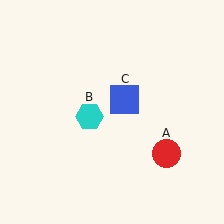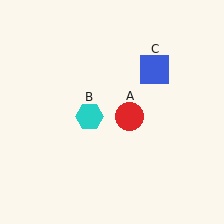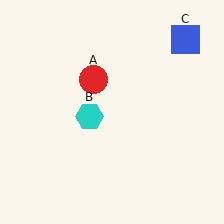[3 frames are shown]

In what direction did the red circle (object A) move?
The red circle (object A) moved up and to the left.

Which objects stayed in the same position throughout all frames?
Cyan hexagon (object B) remained stationary.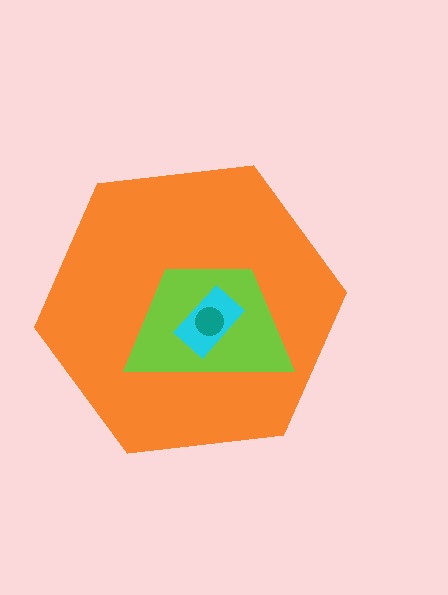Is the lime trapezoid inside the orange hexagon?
Yes.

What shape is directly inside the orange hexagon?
The lime trapezoid.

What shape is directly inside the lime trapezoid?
The cyan rectangle.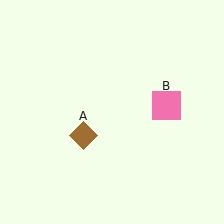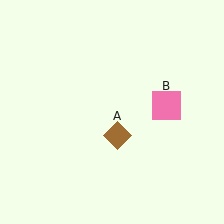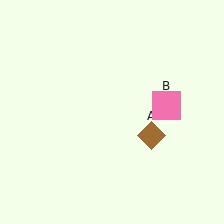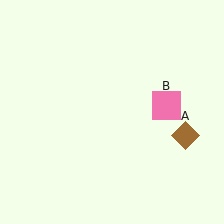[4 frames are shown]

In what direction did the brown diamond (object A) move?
The brown diamond (object A) moved right.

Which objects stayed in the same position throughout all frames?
Pink square (object B) remained stationary.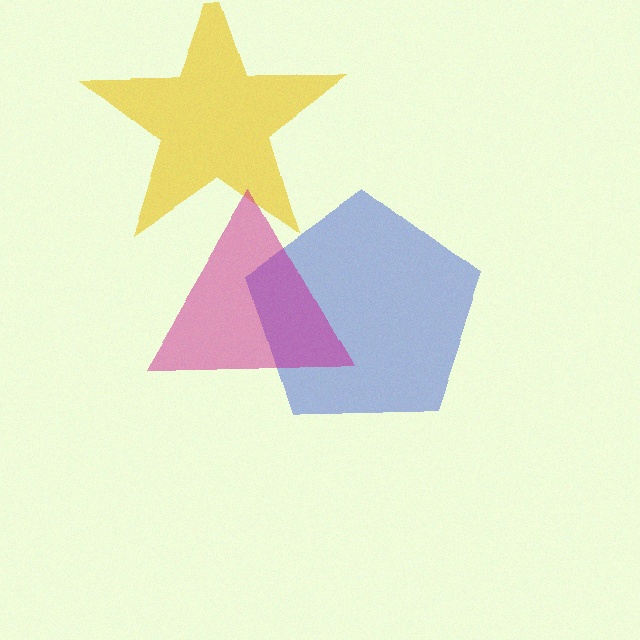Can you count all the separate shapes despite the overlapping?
Yes, there are 3 separate shapes.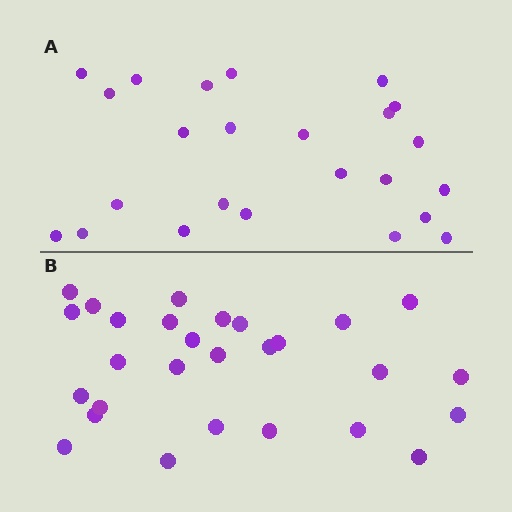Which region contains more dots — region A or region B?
Region B (the bottom region) has more dots.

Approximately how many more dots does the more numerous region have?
Region B has about 4 more dots than region A.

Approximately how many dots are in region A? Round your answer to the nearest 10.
About 20 dots. (The exact count is 24, which rounds to 20.)